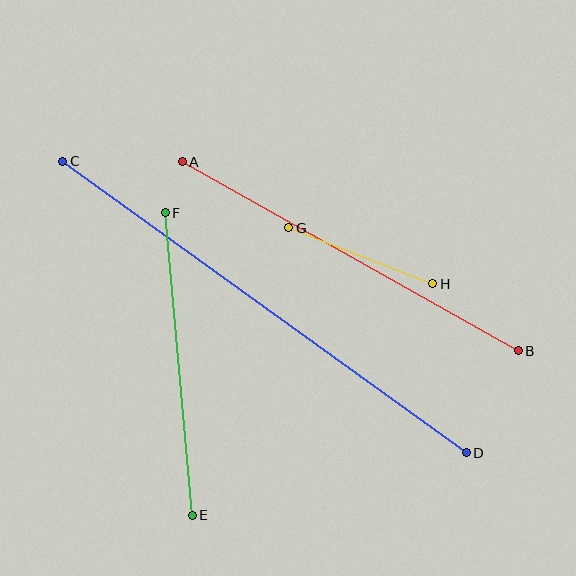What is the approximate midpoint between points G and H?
The midpoint is at approximately (361, 256) pixels.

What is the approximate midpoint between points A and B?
The midpoint is at approximately (350, 256) pixels.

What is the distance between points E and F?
The distance is approximately 304 pixels.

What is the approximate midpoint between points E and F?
The midpoint is at approximately (179, 364) pixels.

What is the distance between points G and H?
The distance is approximately 155 pixels.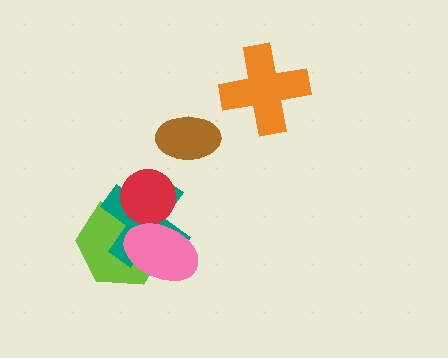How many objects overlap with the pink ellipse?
3 objects overlap with the pink ellipse.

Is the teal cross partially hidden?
Yes, it is partially covered by another shape.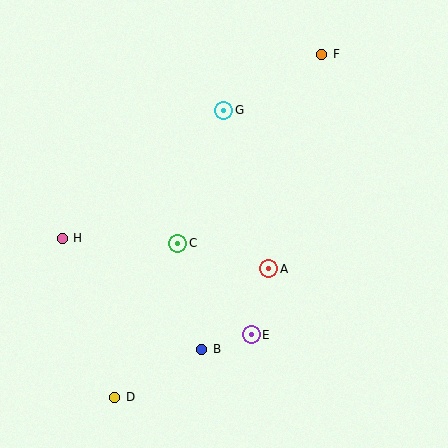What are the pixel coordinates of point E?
Point E is at (251, 335).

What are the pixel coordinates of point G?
Point G is at (224, 110).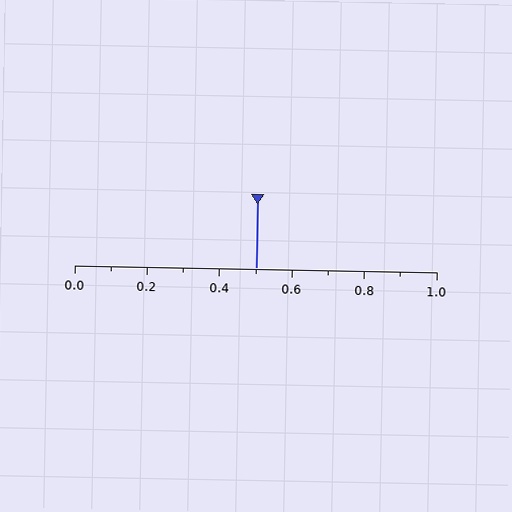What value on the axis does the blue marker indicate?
The marker indicates approximately 0.5.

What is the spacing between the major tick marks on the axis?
The major ticks are spaced 0.2 apart.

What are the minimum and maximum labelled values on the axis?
The axis runs from 0.0 to 1.0.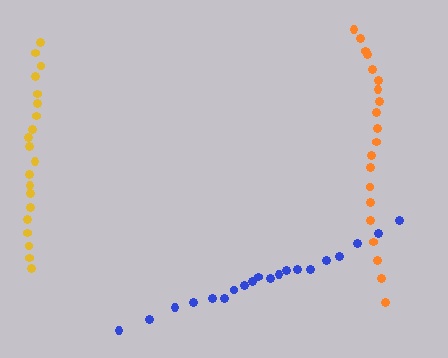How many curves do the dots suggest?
There are 3 distinct paths.